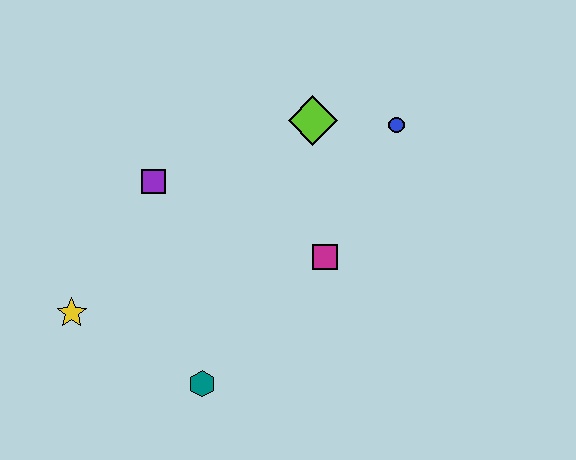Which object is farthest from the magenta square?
The yellow star is farthest from the magenta square.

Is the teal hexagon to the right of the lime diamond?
No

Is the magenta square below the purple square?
Yes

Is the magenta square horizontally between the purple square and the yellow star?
No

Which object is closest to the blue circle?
The lime diamond is closest to the blue circle.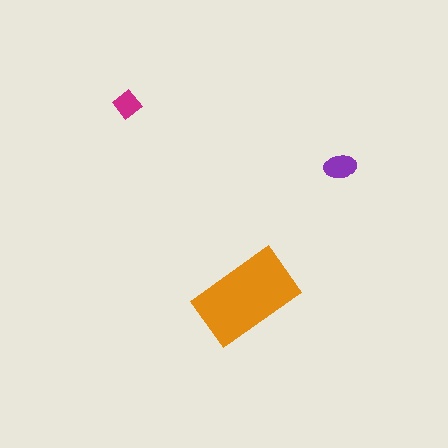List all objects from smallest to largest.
The magenta diamond, the purple ellipse, the orange rectangle.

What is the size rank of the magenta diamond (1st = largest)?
3rd.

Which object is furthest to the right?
The purple ellipse is rightmost.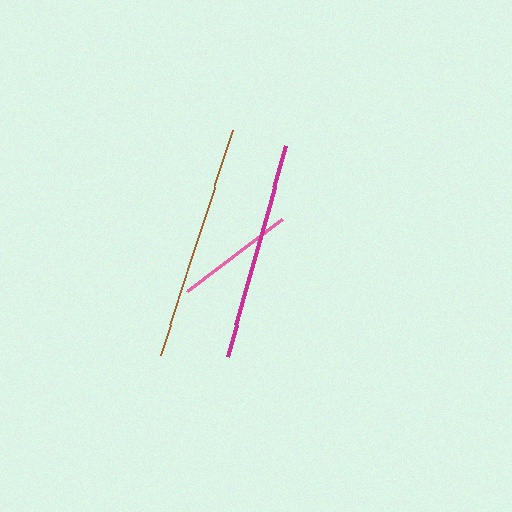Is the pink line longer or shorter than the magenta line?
The magenta line is longer than the pink line.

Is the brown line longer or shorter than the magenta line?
The brown line is longer than the magenta line.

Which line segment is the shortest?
The pink line is the shortest at approximately 119 pixels.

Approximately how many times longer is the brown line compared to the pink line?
The brown line is approximately 2.0 times the length of the pink line.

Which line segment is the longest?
The brown line is the longest at approximately 236 pixels.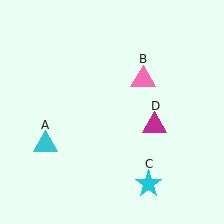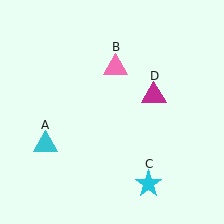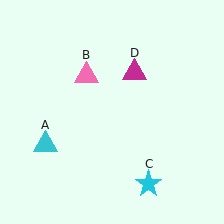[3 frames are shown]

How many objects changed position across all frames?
2 objects changed position: pink triangle (object B), magenta triangle (object D).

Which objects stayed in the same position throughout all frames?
Cyan triangle (object A) and cyan star (object C) remained stationary.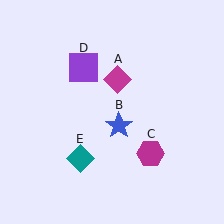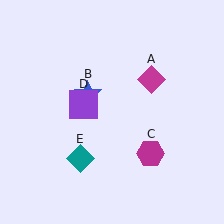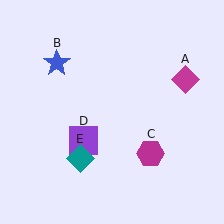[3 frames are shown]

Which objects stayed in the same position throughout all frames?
Magenta hexagon (object C) and teal diamond (object E) remained stationary.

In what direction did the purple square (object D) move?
The purple square (object D) moved down.